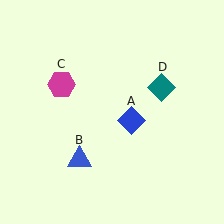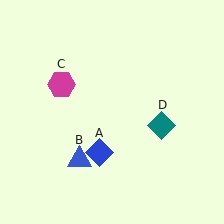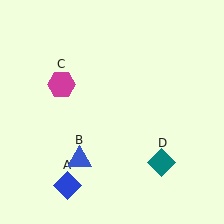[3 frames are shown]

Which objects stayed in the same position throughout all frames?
Blue triangle (object B) and magenta hexagon (object C) remained stationary.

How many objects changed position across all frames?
2 objects changed position: blue diamond (object A), teal diamond (object D).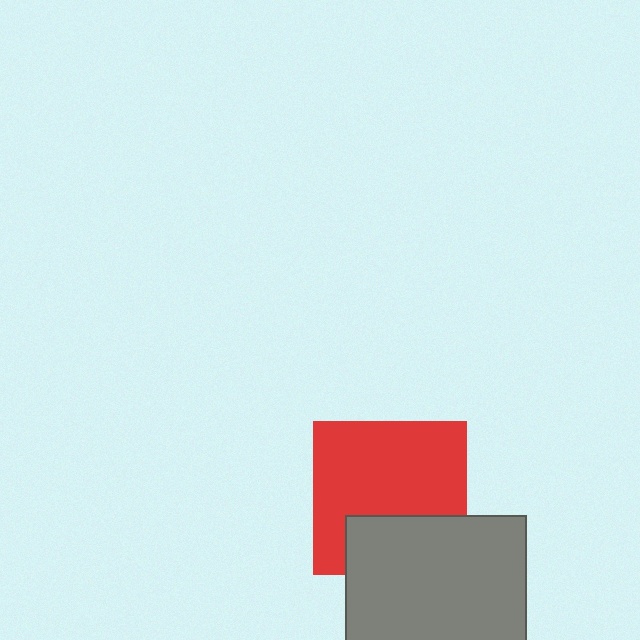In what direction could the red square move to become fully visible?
The red square could move up. That would shift it out from behind the gray square entirely.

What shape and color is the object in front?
The object in front is a gray square.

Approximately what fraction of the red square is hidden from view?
Roughly 31% of the red square is hidden behind the gray square.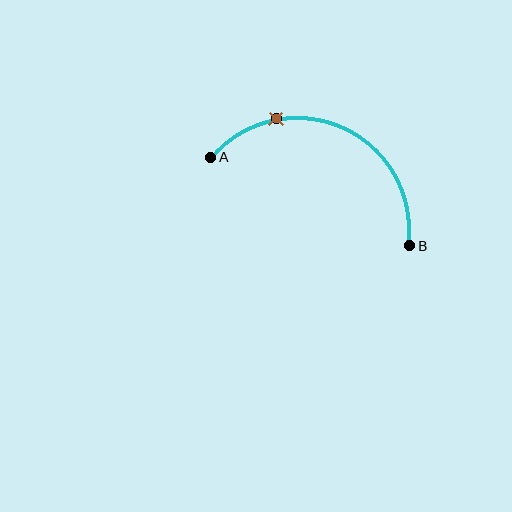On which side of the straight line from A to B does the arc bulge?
The arc bulges above the straight line connecting A and B.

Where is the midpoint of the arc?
The arc midpoint is the point on the curve farthest from the straight line joining A and B. It sits above that line.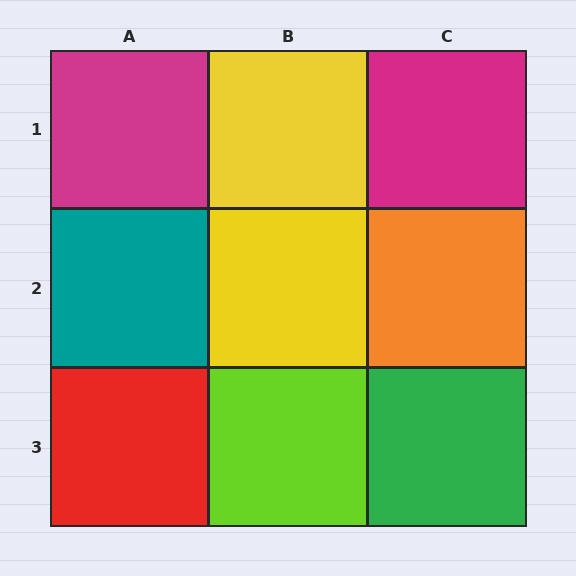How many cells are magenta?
2 cells are magenta.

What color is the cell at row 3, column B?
Lime.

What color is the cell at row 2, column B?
Yellow.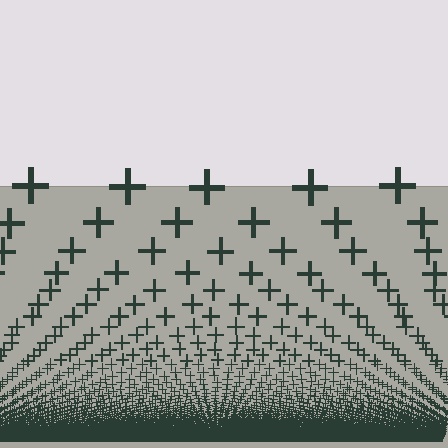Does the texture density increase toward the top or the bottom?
Density increases toward the bottom.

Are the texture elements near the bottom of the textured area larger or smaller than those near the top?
Smaller. The gradient is inverted — elements near the bottom are smaller and denser.